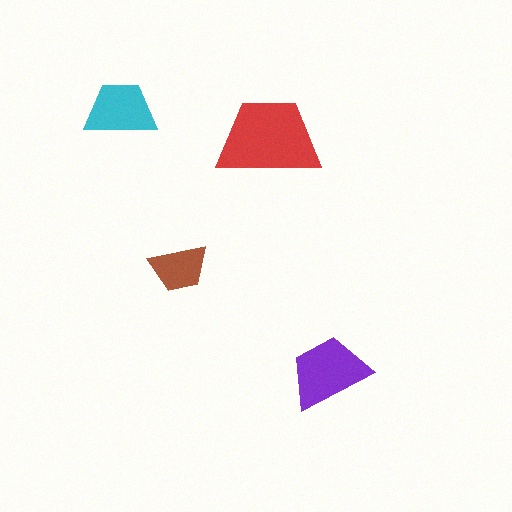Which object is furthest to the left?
The cyan trapezoid is leftmost.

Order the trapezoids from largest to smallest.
the red one, the purple one, the cyan one, the brown one.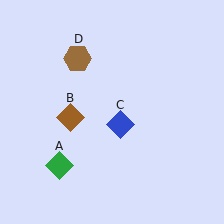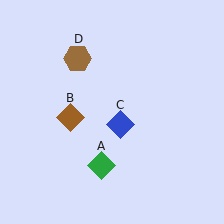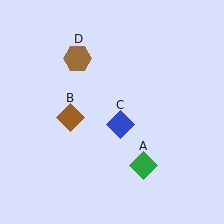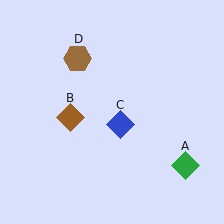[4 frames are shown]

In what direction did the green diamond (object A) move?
The green diamond (object A) moved right.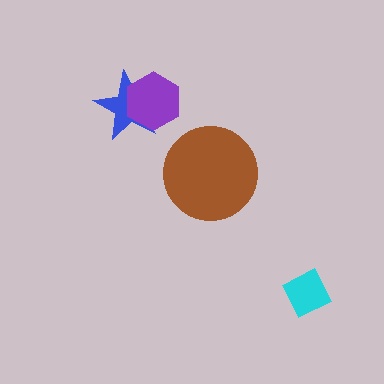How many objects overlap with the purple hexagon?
1 object overlaps with the purple hexagon.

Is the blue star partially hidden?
Yes, it is partially covered by another shape.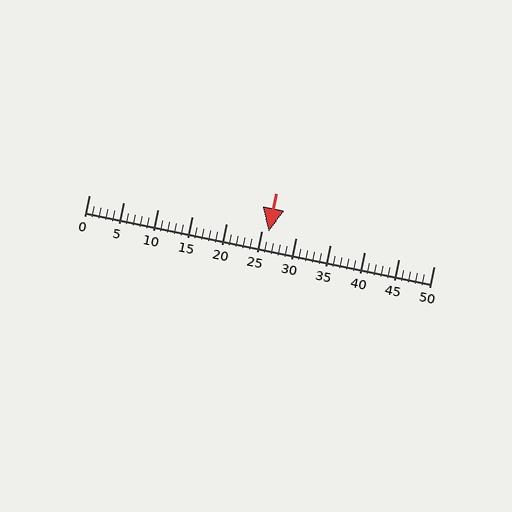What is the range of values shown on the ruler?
The ruler shows values from 0 to 50.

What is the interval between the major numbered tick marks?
The major tick marks are spaced 5 units apart.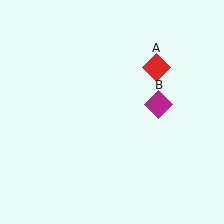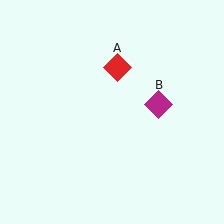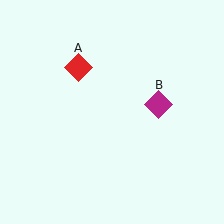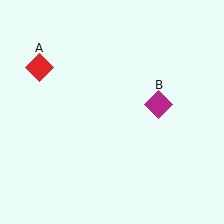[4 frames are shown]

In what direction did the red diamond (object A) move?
The red diamond (object A) moved left.